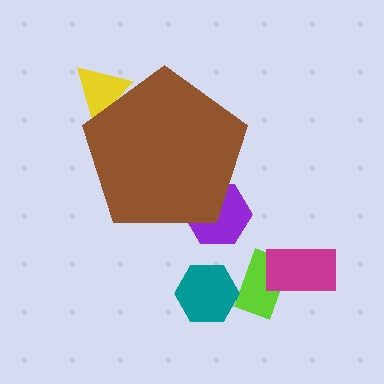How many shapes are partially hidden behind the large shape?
2 shapes are partially hidden.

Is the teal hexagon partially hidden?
No, the teal hexagon is fully visible.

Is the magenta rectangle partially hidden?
No, the magenta rectangle is fully visible.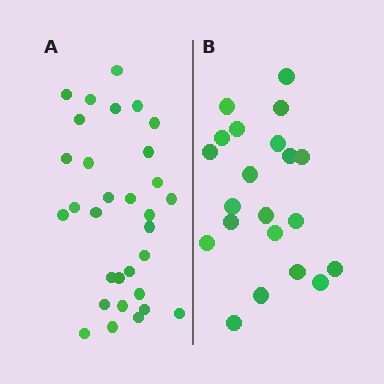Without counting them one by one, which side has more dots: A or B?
Region A (the left region) has more dots.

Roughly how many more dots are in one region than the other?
Region A has roughly 10 or so more dots than region B.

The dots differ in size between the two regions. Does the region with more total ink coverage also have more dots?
No. Region B has more total ink coverage because its dots are larger, but region A actually contains more individual dots. Total area can be misleading — the number of items is what matters here.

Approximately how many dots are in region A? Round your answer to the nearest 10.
About 30 dots. (The exact count is 31, which rounds to 30.)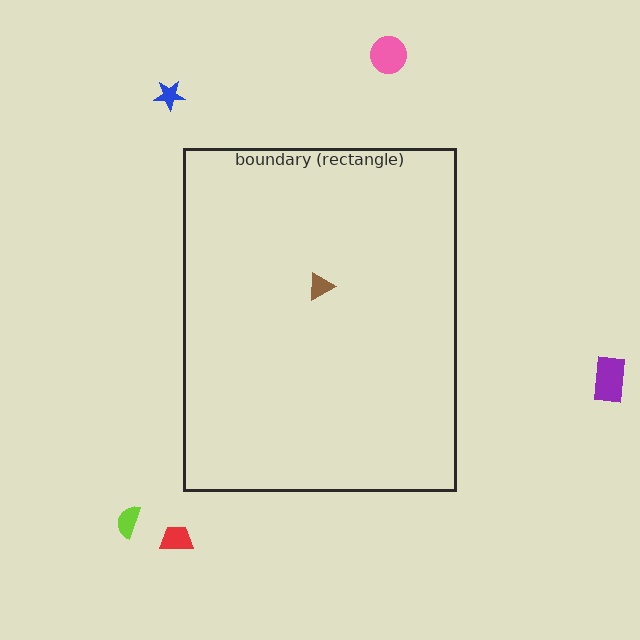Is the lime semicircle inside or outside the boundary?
Outside.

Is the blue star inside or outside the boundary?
Outside.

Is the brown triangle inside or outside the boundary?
Inside.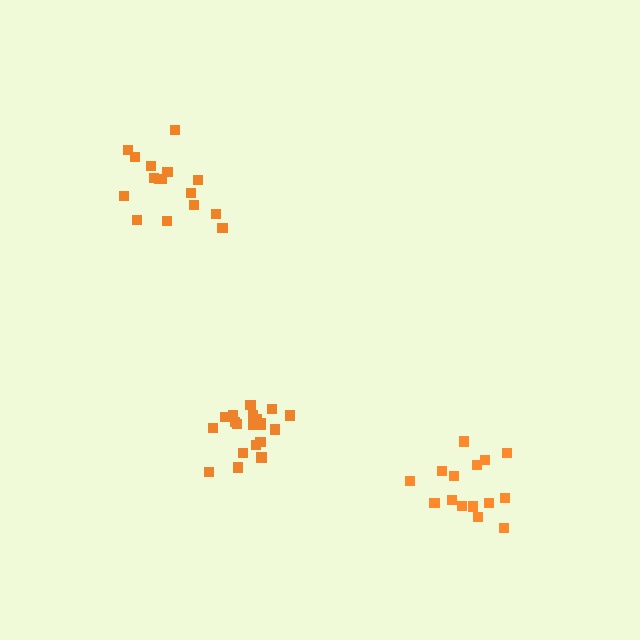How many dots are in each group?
Group 1: 15 dots, Group 2: 17 dots, Group 3: 20 dots (52 total).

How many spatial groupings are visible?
There are 3 spatial groupings.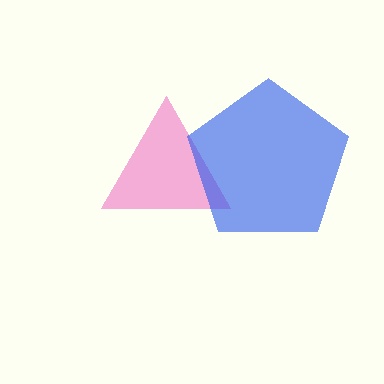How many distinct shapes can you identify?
There are 2 distinct shapes: a pink triangle, a blue pentagon.